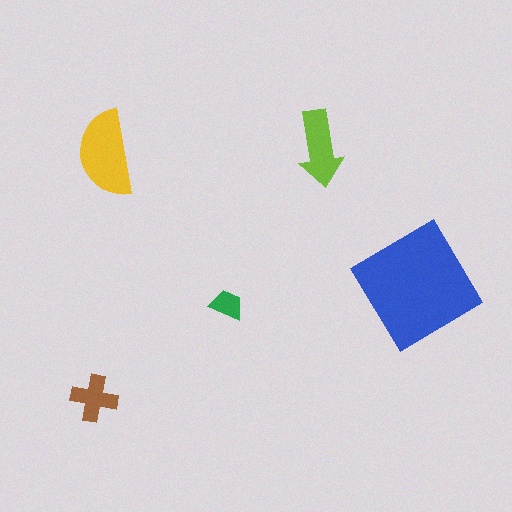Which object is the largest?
The blue diamond.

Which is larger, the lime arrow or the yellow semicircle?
The yellow semicircle.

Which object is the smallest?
The green trapezoid.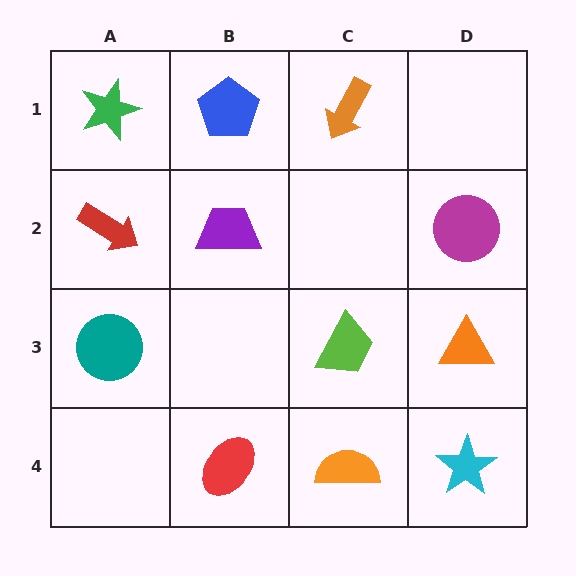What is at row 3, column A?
A teal circle.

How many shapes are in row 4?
3 shapes.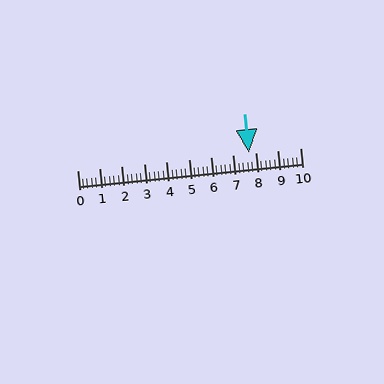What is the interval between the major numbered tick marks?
The major tick marks are spaced 1 units apart.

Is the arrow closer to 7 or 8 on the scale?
The arrow is closer to 8.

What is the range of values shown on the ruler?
The ruler shows values from 0 to 10.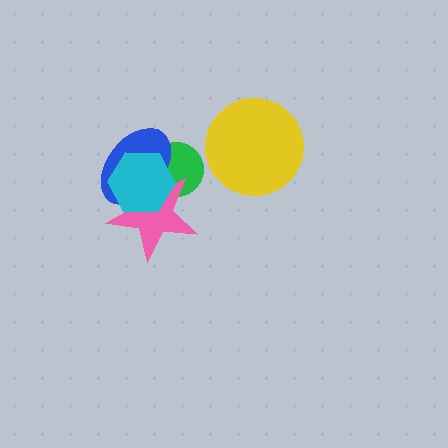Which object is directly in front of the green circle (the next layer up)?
The blue ellipse is directly in front of the green circle.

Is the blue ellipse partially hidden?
Yes, it is partially covered by another shape.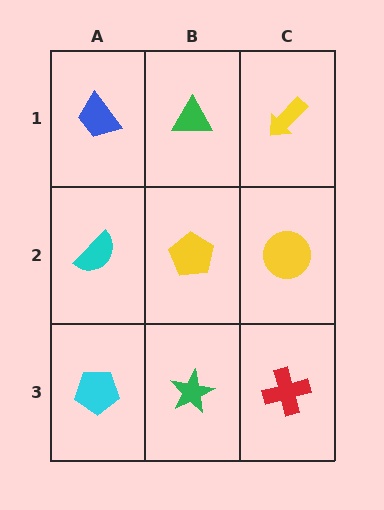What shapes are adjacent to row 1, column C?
A yellow circle (row 2, column C), a green triangle (row 1, column B).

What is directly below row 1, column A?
A cyan semicircle.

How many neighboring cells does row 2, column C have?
3.